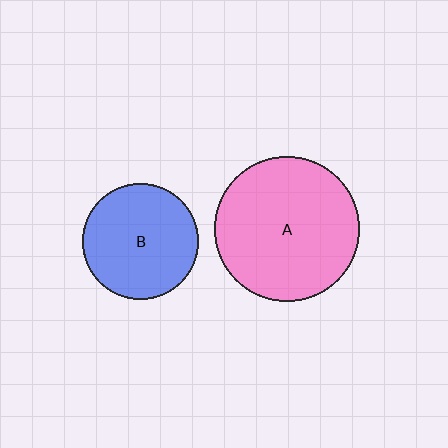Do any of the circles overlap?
No, none of the circles overlap.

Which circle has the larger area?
Circle A (pink).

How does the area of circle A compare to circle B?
Approximately 1.6 times.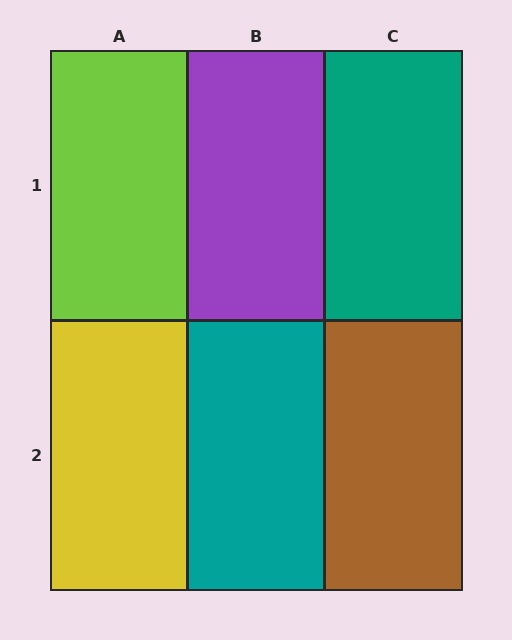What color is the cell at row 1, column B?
Purple.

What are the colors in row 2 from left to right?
Yellow, teal, brown.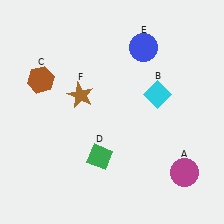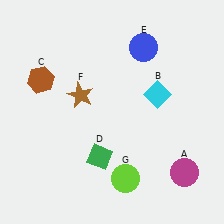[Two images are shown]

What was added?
A lime circle (G) was added in Image 2.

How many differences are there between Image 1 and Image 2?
There is 1 difference between the two images.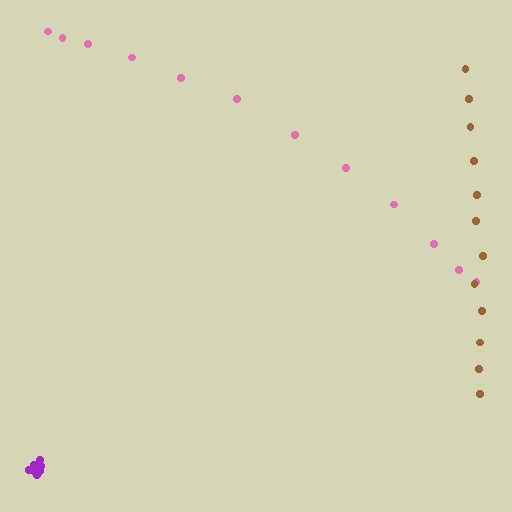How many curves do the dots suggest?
There are 3 distinct paths.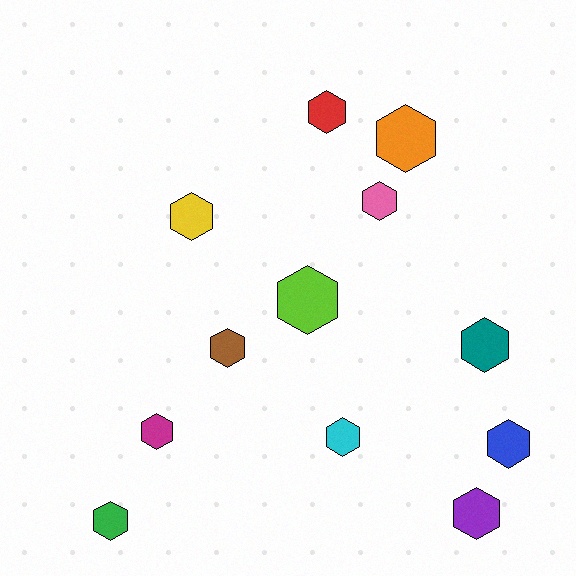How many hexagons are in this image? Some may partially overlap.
There are 12 hexagons.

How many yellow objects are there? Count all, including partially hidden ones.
There is 1 yellow object.